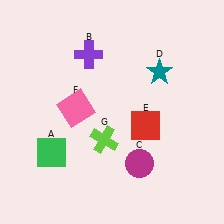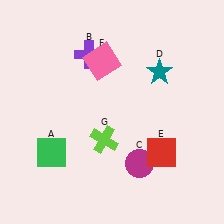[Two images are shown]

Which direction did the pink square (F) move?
The pink square (F) moved up.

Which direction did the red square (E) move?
The red square (E) moved down.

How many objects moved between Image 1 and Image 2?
2 objects moved between the two images.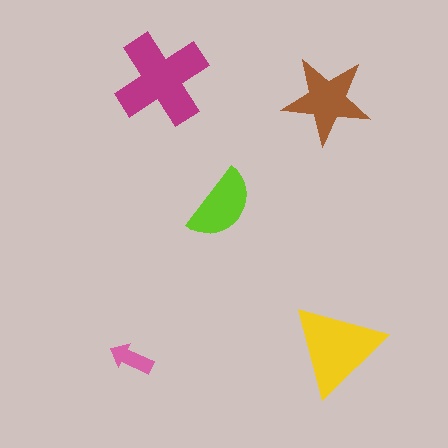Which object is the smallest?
The pink arrow.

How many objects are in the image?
There are 5 objects in the image.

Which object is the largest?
The magenta cross.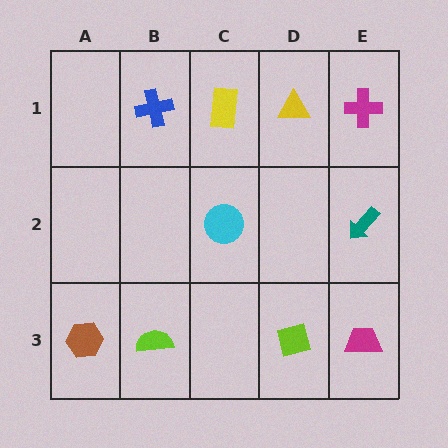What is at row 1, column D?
A yellow triangle.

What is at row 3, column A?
A brown hexagon.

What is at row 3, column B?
A lime semicircle.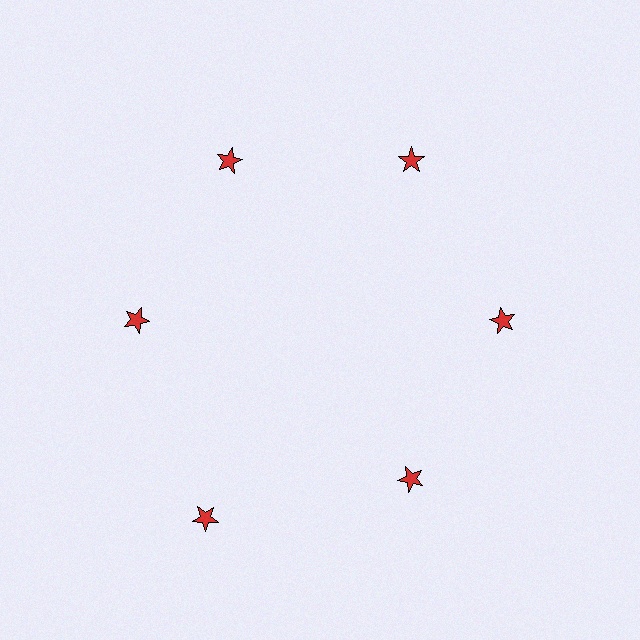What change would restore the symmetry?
The symmetry would be restored by moving it inward, back onto the ring so that all 6 stars sit at equal angles and equal distance from the center.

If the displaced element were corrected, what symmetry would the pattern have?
It would have 6-fold rotational symmetry — the pattern would map onto itself every 60 degrees.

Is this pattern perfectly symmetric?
No. The 6 red stars are arranged in a ring, but one element near the 7 o'clock position is pushed outward from the center, breaking the 6-fold rotational symmetry.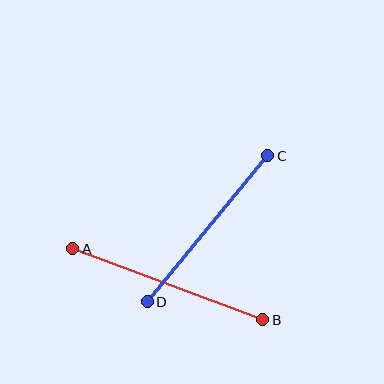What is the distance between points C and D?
The distance is approximately 189 pixels.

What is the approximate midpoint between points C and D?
The midpoint is at approximately (207, 229) pixels.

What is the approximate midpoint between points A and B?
The midpoint is at approximately (168, 284) pixels.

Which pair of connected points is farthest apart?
Points A and B are farthest apart.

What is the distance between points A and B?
The distance is approximately 203 pixels.